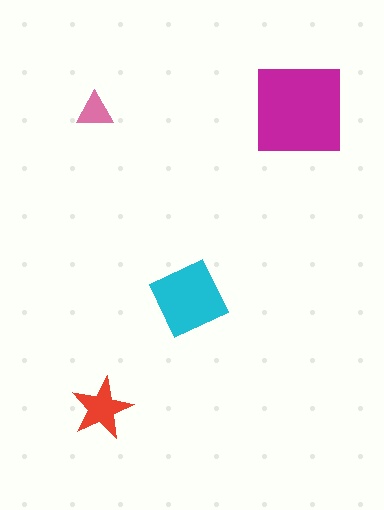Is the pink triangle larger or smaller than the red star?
Smaller.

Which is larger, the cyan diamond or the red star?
The cyan diamond.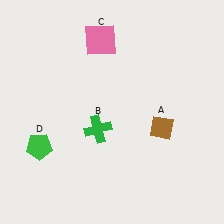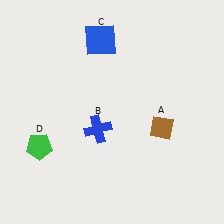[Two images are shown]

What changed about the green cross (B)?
In Image 1, B is green. In Image 2, it changed to blue.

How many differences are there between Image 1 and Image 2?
There are 2 differences between the two images.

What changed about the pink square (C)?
In Image 1, C is pink. In Image 2, it changed to blue.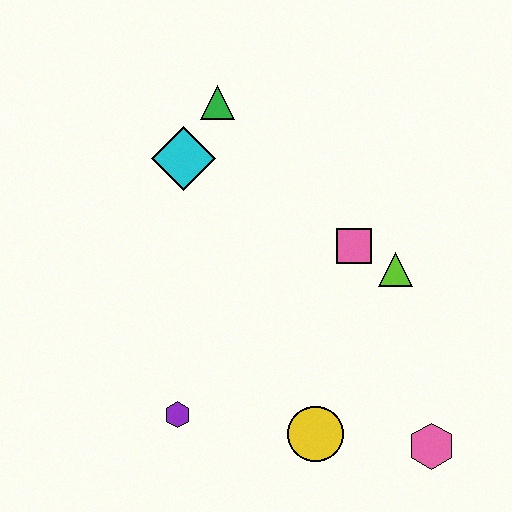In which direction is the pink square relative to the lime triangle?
The pink square is to the left of the lime triangle.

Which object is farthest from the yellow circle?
The green triangle is farthest from the yellow circle.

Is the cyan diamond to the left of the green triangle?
Yes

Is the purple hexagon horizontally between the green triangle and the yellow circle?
No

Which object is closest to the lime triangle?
The pink square is closest to the lime triangle.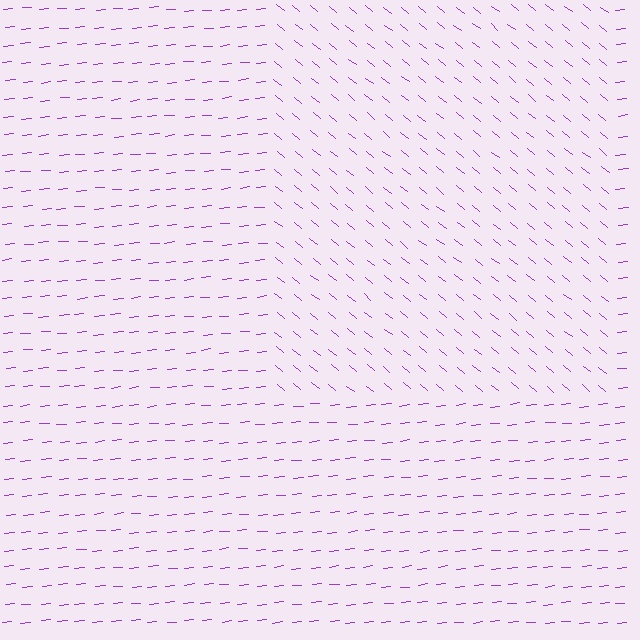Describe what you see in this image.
The image is filled with small purple line segments. A rectangle region in the image has lines oriented differently from the surrounding lines, creating a visible texture boundary.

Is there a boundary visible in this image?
Yes, there is a texture boundary formed by a change in line orientation.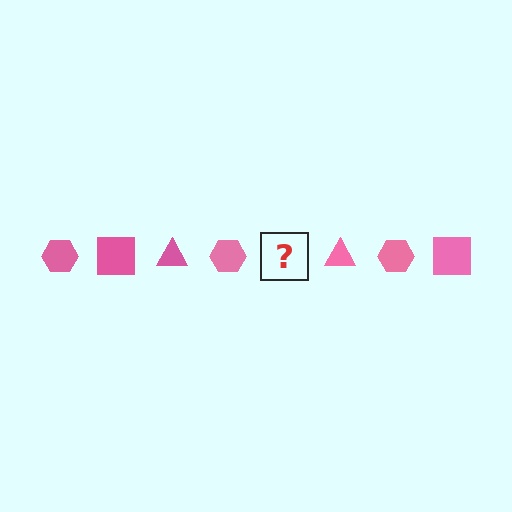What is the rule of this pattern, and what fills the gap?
The rule is that the pattern cycles through hexagon, square, triangle shapes in pink. The gap should be filled with a pink square.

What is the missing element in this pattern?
The missing element is a pink square.